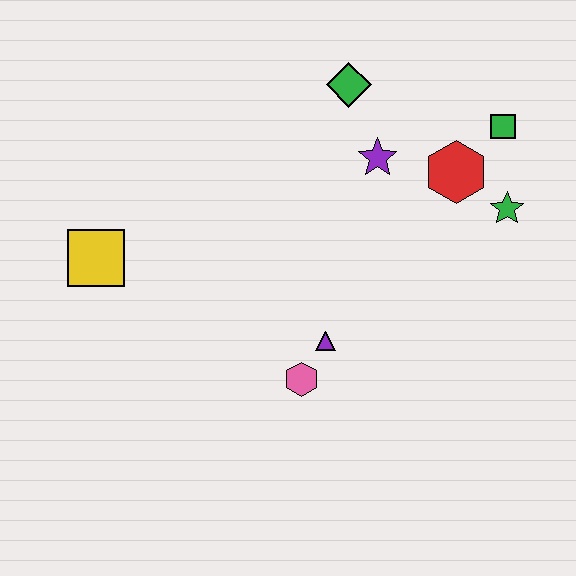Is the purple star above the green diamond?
No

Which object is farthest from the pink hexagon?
The green square is farthest from the pink hexagon.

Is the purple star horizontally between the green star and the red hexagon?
No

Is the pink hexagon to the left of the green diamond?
Yes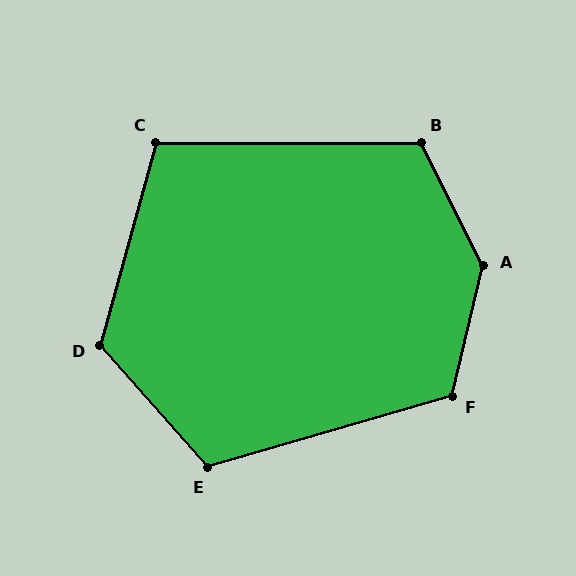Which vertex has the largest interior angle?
A, at approximately 140 degrees.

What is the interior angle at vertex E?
Approximately 115 degrees (obtuse).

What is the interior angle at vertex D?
Approximately 123 degrees (obtuse).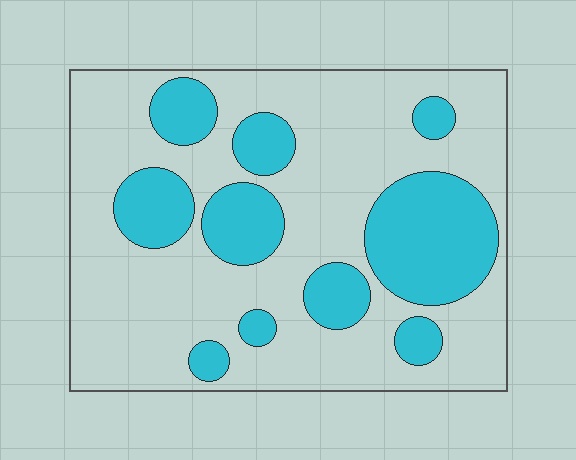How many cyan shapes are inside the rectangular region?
10.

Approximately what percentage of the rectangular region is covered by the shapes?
Approximately 30%.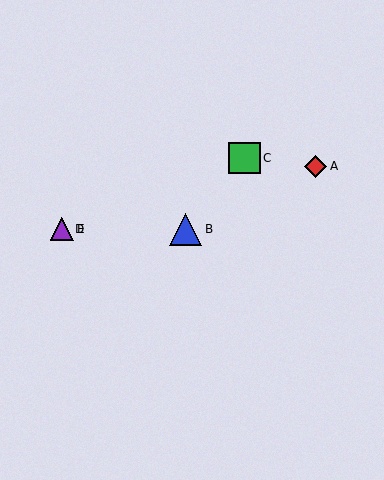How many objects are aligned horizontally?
3 objects (B, D, E) are aligned horizontally.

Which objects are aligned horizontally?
Objects B, D, E are aligned horizontally.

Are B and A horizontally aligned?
No, B is at y≈229 and A is at y≈166.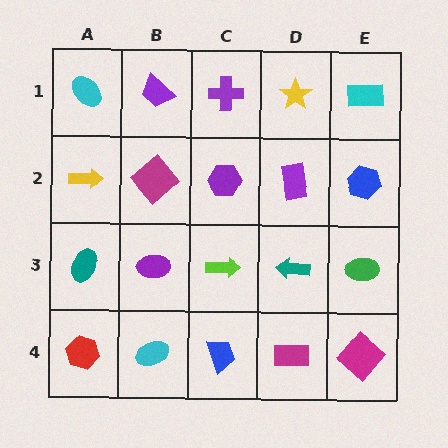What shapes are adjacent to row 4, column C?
A lime arrow (row 3, column C), a cyan ellipse (row 4, column B), a magenta rectangle (row 4, column D).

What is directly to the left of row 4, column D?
A blue trapezoid.